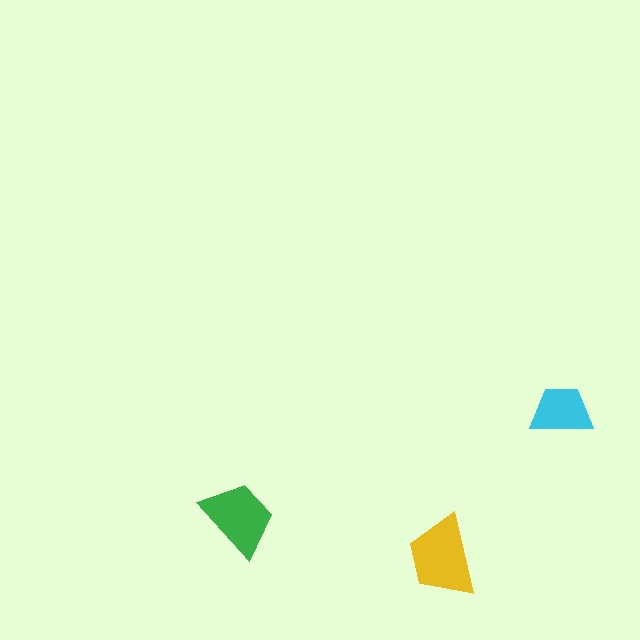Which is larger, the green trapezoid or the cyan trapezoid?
The green one.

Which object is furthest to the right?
The cyan trapezoid is rightmost.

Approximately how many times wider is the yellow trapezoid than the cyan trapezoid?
About 1.5 times wider.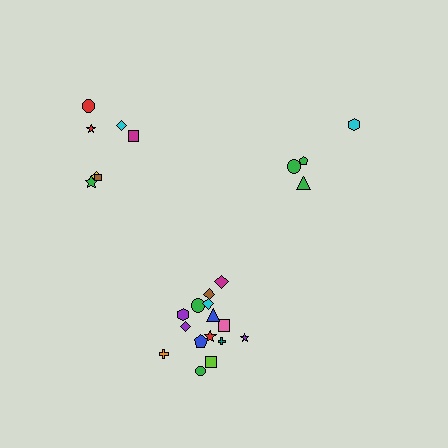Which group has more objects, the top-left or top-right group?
The top-left group.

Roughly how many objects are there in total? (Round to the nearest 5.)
Roughly 25 objects in total.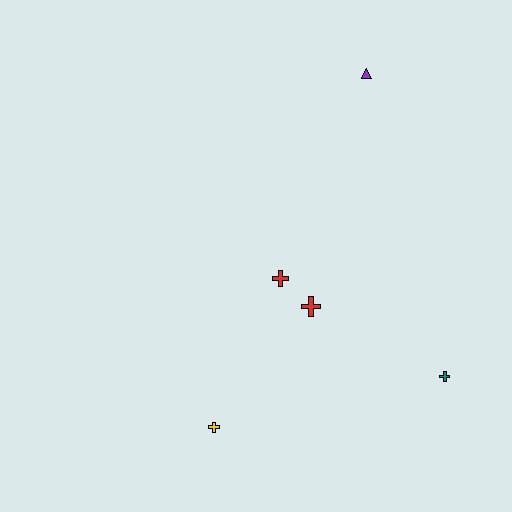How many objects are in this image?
There are 5 objects.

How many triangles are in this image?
There is 1 triangle.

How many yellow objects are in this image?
There is 1 yellow object.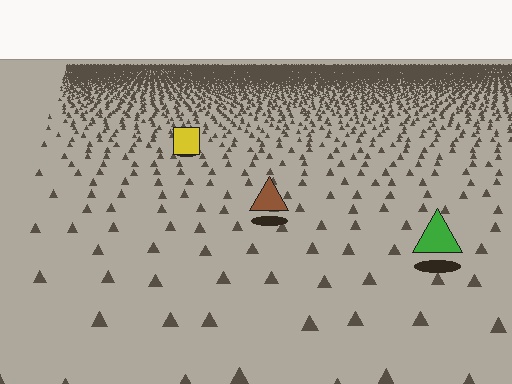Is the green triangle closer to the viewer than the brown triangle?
Yes. The green triangle is closer — you can tell from the texture gradient: the ground texture is coarser near it.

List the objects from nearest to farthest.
From nearest to farthest: the green triangle, the brown triangle, the yellow square.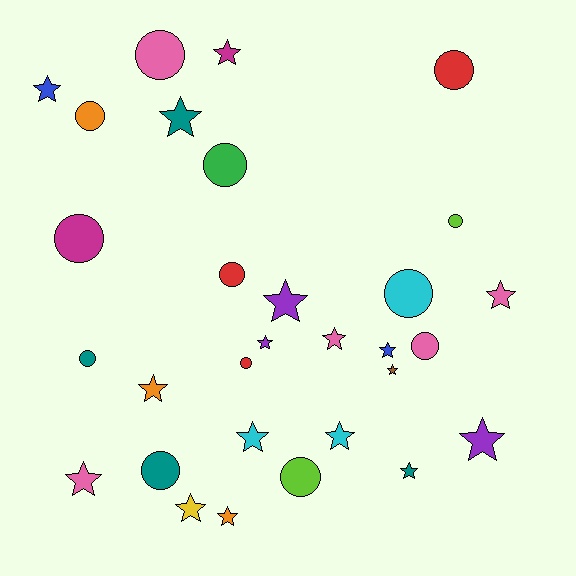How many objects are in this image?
There are 30 objects.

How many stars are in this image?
There are 17 stars.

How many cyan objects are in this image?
There are 3 cyan objects.